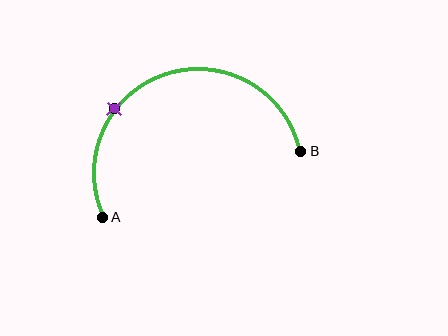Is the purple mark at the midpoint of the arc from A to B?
No. The purple mark lies on the arc but is closer to endpoint A. The arc midpoint would be at the point on the curve equidistant along the arc from both A and B.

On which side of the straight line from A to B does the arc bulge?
The arc bulges above the straight line connecting A and B.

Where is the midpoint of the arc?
The arc midpoint is the point on the curve farthest from the straight line joining A and B. It sits above that line.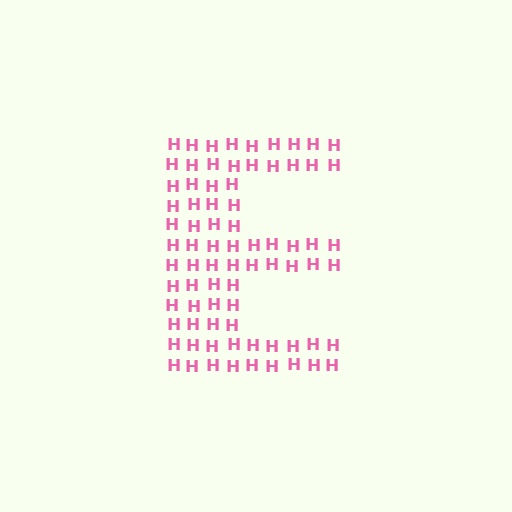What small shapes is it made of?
It is made of small letter H's.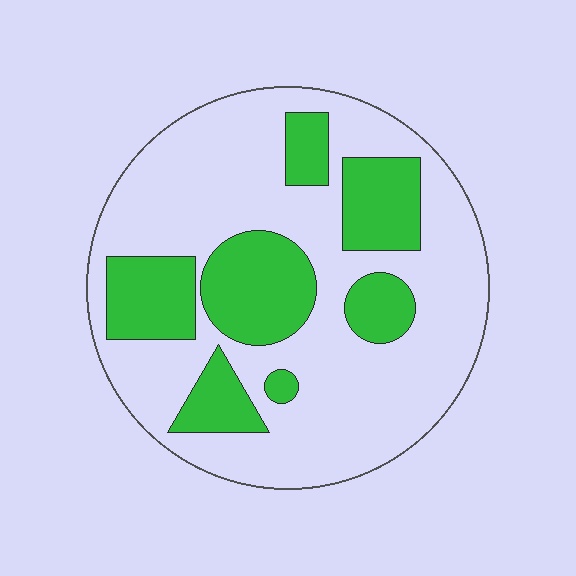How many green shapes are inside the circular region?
7.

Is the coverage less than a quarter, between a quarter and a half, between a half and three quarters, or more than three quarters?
Between a quarter and a half.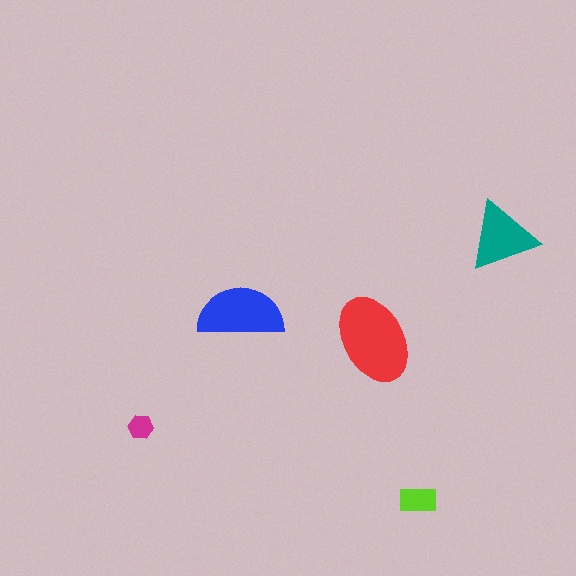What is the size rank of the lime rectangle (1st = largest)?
4th.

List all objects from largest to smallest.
The red ellipse, the blue semicircle, the teal triangle, the lime rectangle, the magenta hexagon.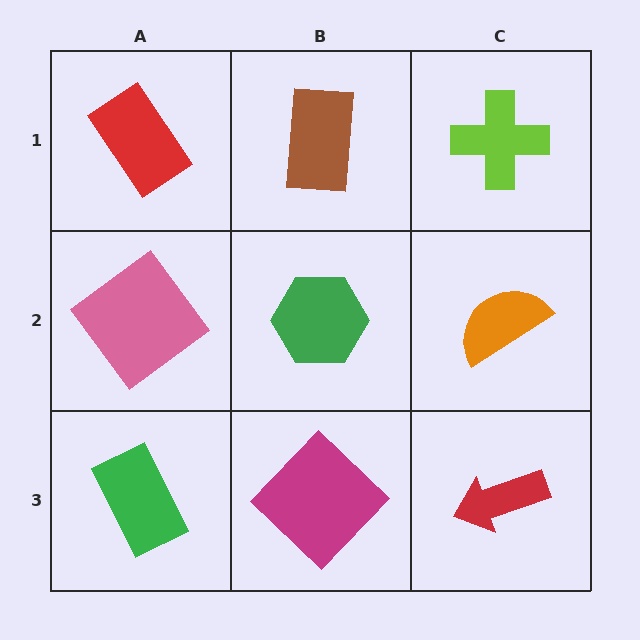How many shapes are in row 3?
3 shapes.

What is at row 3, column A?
A green rectangle.